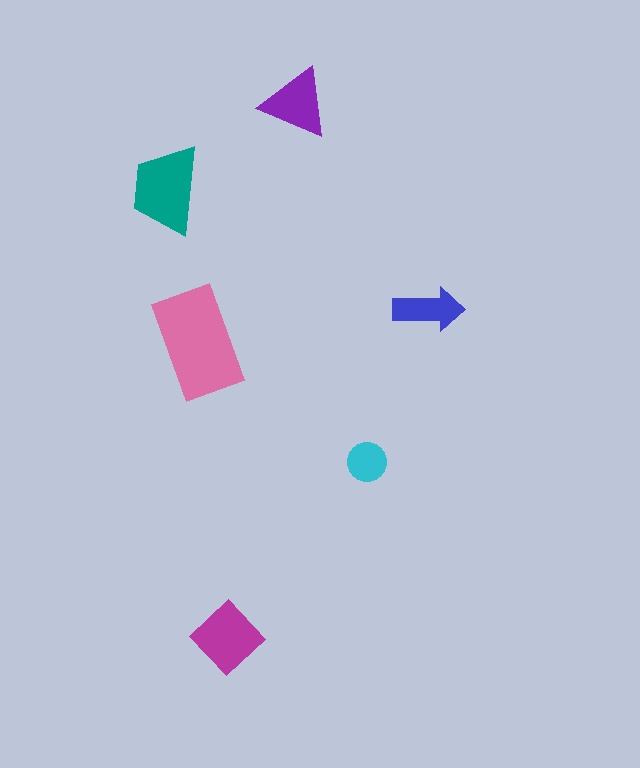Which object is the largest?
The pink rectangle.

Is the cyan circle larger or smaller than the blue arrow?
Smaller.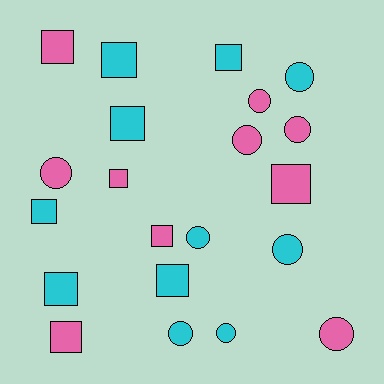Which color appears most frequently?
Cyan, with 11 objects.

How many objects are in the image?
There are 21 objects.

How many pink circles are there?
There are 5 pink circles.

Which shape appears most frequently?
Square, with 11 objects.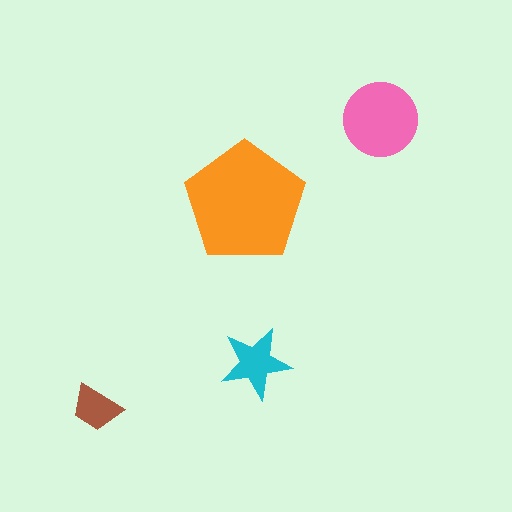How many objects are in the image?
There are 4 objects in the image.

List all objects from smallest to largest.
The brown trapezoid, the cyan star, the pink circle, the orange pentagon.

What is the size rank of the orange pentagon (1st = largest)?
1st.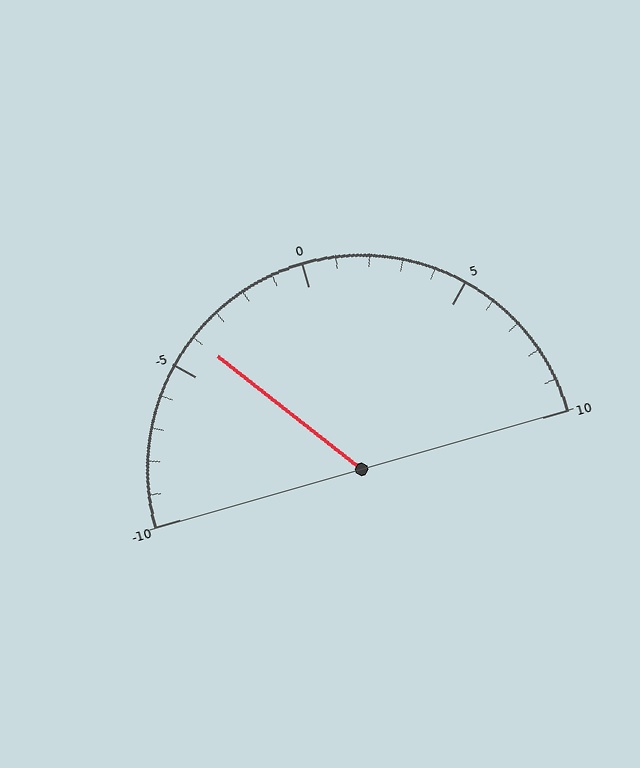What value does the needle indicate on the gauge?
The needle indicates approximately -4.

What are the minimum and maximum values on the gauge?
The gauge ranges from -10 to 10.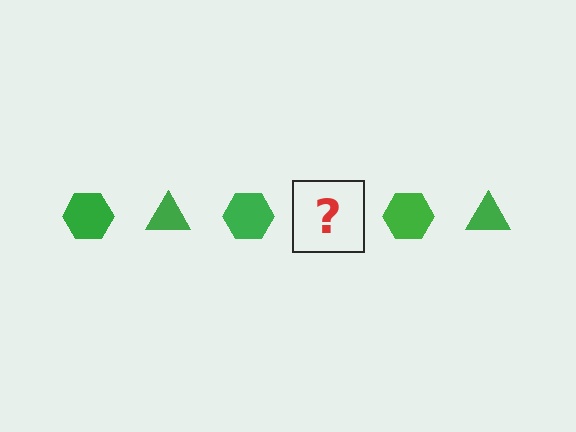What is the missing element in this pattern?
The missing element is a green triangle.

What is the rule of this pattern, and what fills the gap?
The rule is that the pattern cycles through hexagon, triangle shapes in green. The gap should be filled with a green triangle.